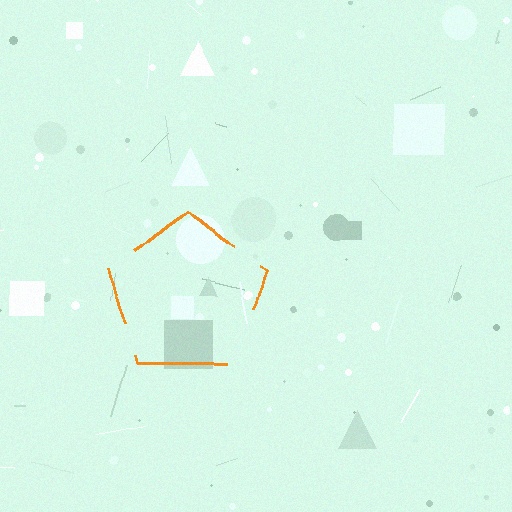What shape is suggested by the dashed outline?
The dashed outline suggests a pentagon.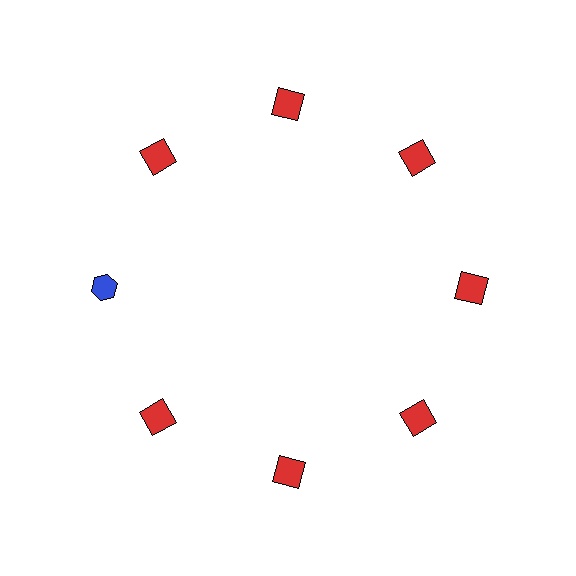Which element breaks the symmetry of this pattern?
The blue hexagon at roughly the 9 o'clock position breaks the symmetry. All other shapes are red squares.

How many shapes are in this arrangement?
There are 8 shapes arranged in a ring pattern.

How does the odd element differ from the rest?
It differs in both color (blue instead of red) and shape (hexagon instead of square).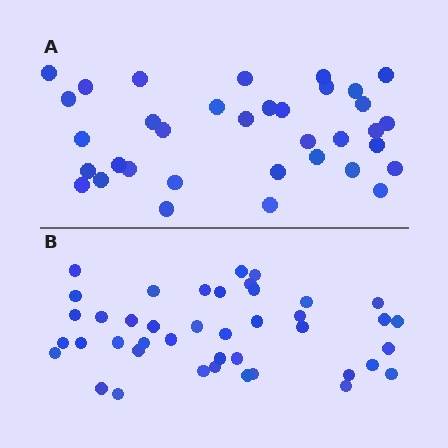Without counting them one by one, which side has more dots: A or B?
Region B (the bottom region) has more dots.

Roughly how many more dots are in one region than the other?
Region B has roughly 8 or so more dots than region A.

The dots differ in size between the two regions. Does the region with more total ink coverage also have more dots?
No. Region A has more total ink coverage because its dots are larger, but region B actually contains more individual dots. Total area can be misleading — the number of items is what matters here.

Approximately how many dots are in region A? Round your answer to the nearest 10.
About 40 dots. (The exact count is 35, which rounds to 40.)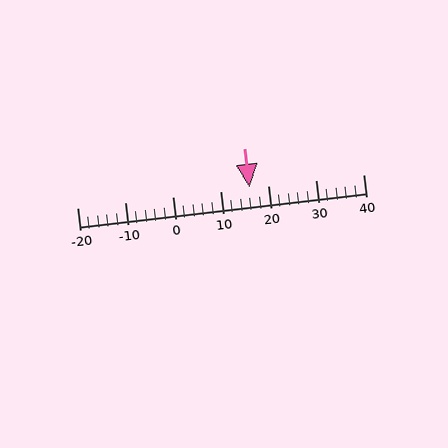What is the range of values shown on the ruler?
The ruler shows values from -20 to 40.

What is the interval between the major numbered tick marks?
The major tick marks are spaced 10 units apart.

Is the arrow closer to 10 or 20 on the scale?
The arrow is closer to 20.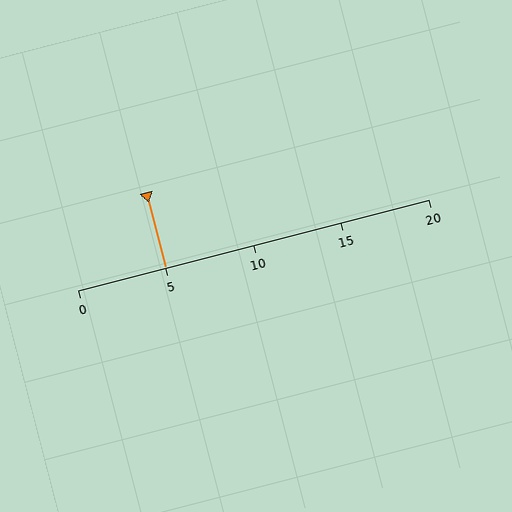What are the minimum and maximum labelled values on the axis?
The axis runs from 0 to 20.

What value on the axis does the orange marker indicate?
The marker indicates approximately 5.